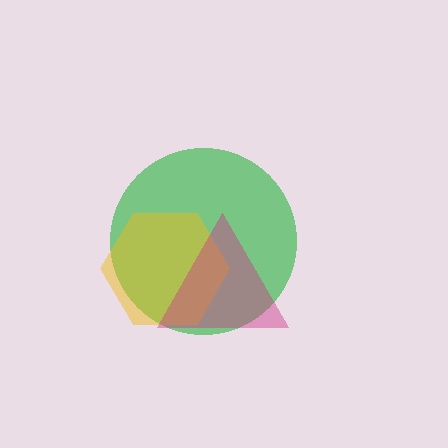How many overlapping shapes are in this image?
There are 3 overlapping shapes in the image.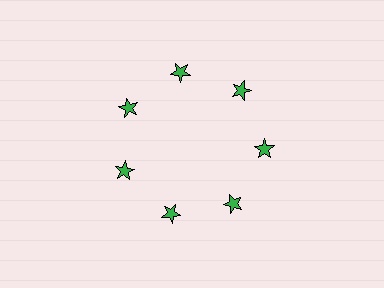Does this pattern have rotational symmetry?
Yes, this pattern has 7-fold rotational symmetry. It looks the same after rotating 51 degrees around the center.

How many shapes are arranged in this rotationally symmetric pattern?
There are 7 shapes, arranged in 7 groups of 1.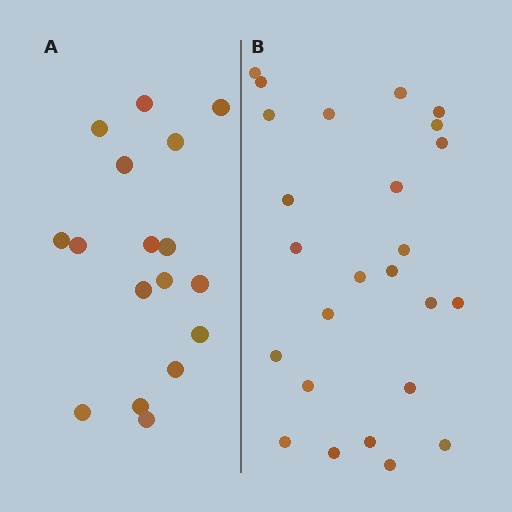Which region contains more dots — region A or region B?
Region B (the right region) has more dots.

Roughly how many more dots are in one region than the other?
Region B has roughly 8 or so more dots than region A.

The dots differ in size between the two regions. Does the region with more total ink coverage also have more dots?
No. Region A has more total ink coverage because its dots are larger, but region B actually contains more individual dots. Total area can be misleading — the number of items is what matters here.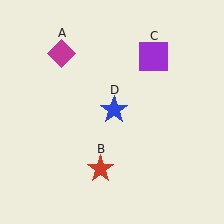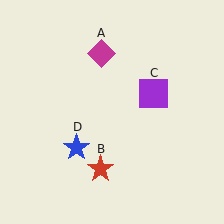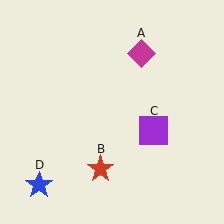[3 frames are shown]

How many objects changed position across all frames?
3 objects changed position: magenta diamond (object A), purple square (object C), blue star (object D).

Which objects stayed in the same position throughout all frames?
Red star (object B) remained stationary.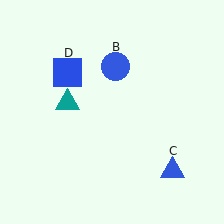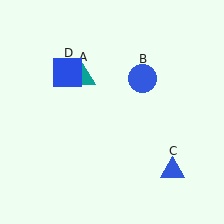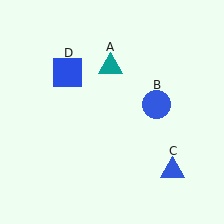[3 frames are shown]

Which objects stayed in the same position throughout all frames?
Blue triangle (object C) and blue square (object D) remained stationary.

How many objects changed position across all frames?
2 objects changed position: teal triangle (object A), blue circle (object B).